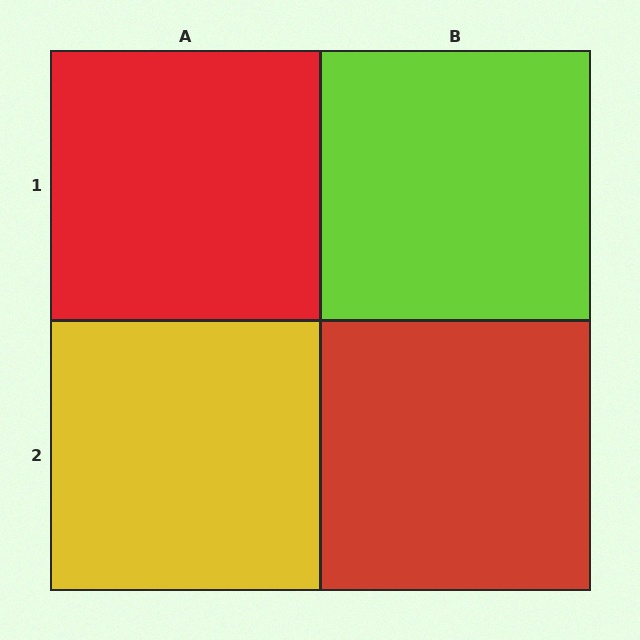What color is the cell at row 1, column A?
Red.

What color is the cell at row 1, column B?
Lime.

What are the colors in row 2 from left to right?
Yellow, red.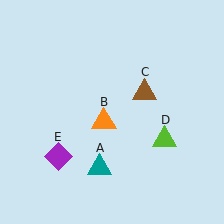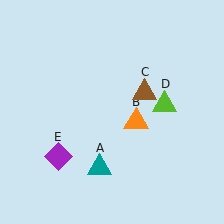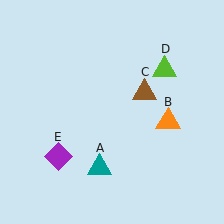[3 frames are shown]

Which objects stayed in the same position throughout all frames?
Teal triangle (object A) and brown triangle (object C) and purple diamond (object E) remained stationary.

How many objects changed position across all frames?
2 objects changed position: orange triangle (object B), lime triangle (object D).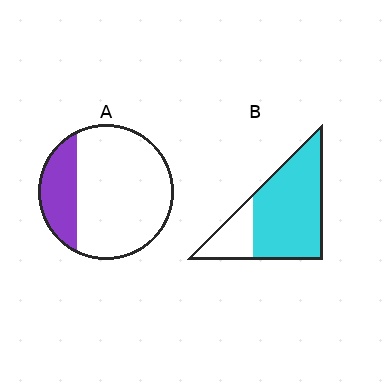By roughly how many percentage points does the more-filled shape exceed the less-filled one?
By roughly 55 percentage points (B over A).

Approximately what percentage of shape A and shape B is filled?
A is approximately 25% and B is approximately 75%.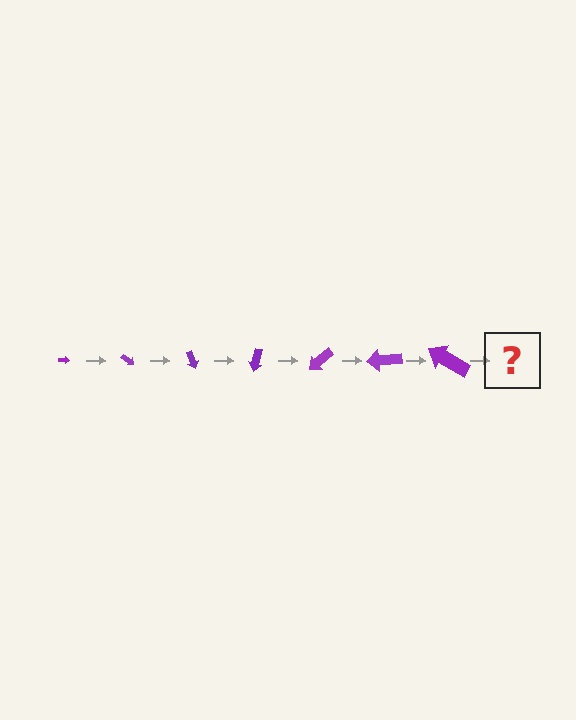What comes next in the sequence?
The next element should be an arrow, larger than the previous one and rotated 245 degrees from the start.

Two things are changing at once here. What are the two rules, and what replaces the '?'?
The two rules are that the arrow grows larger each step and it rotates 35 degrees each step. The '?' should be an arrow, larger than the previous one and rotated 245 degrees from the start.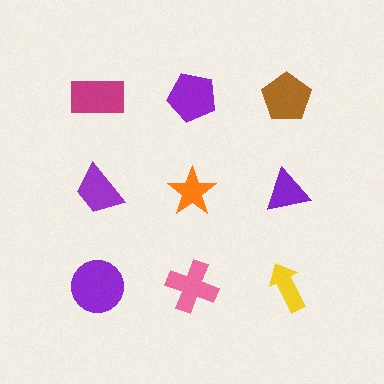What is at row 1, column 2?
A purple pentagon.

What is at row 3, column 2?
A pink cross.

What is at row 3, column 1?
A purple circle.